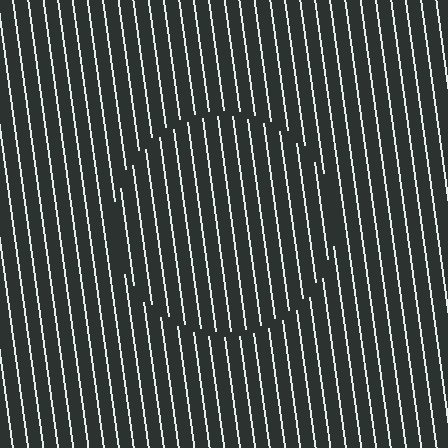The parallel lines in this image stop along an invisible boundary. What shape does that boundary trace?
An illusory circle. The interior of the shape contains the same grating, shifted by half a period — the contour is defined by the phase discontinuity where line-ends from the inner and outer gratings abut.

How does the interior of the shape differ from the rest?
The interior of the shape contains the same grating, shifted by half a period — the contour is defined by the phase discontinuity where line-ends from the inner and outer gratings abut.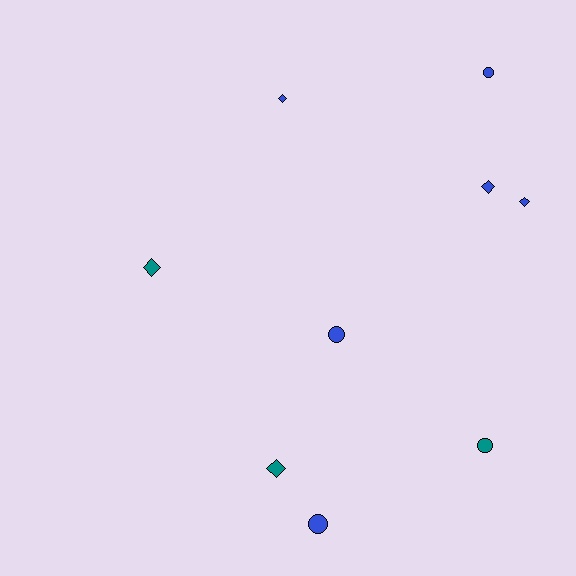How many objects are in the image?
There are 9 objects.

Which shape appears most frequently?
Diamond, with 5 objects.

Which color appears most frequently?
Blue, with 6 objects.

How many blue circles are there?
There are 3 blue circles.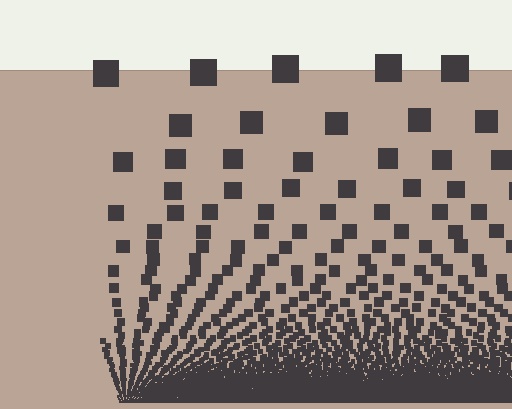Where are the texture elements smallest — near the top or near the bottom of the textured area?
Near the bottom.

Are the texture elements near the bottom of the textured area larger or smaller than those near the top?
Smaller. The gradient is inverted — elements near the bottom are smaller and denser.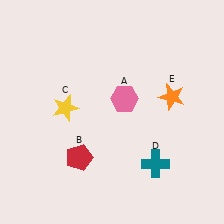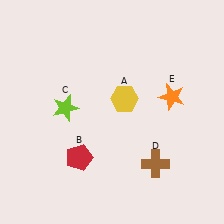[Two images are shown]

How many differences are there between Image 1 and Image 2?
There are 3 differences between the two images.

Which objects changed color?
A changed from pink to yellow. C changed from yellow to lime. D changed from teal to brown.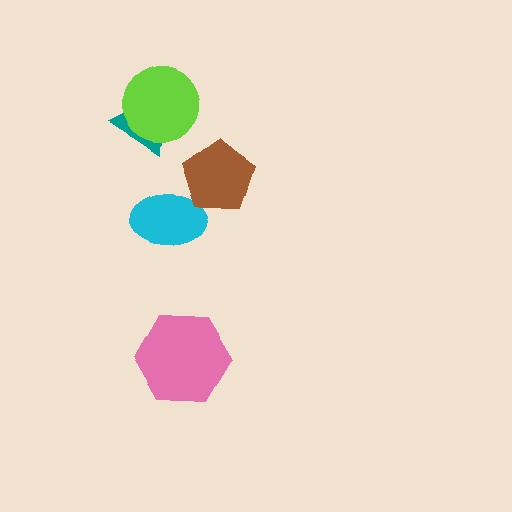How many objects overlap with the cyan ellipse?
1 object overlaps with the cyan ellipse.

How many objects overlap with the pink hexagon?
0 objects overlap with the pink hexagon.